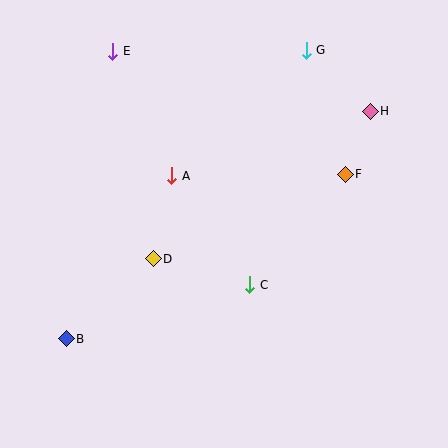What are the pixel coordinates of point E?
Point E is at (113, 51).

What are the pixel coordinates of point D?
Point D is at (153, 259).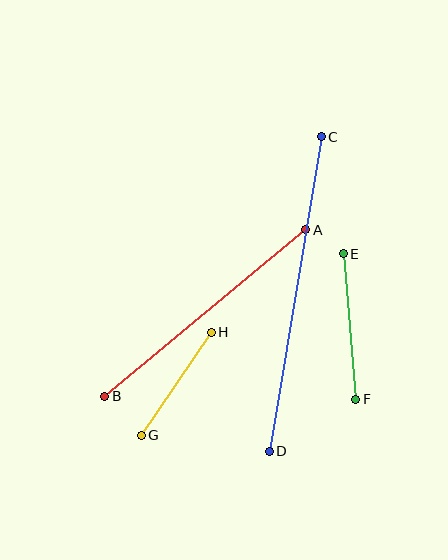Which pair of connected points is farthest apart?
Points C and D are farthest apart.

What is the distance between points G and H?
The distance is approximately 125 pixels.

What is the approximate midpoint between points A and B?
The midpoint is at approximately (205, 313) pixels.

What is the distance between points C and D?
The distance is approximately 319 pixels.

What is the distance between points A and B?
The distance is approximately 261 pixels.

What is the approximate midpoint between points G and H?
The midpoint is at approximately (176, 384) pixels.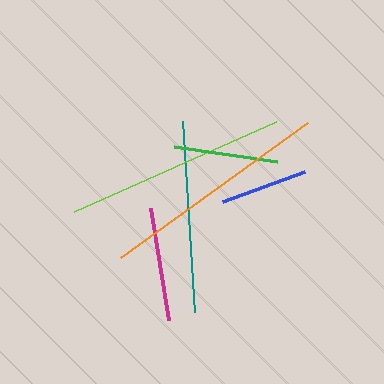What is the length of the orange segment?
The orange segment is approximately 231 pixels long.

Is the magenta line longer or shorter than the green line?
The magenta line is longer than the green line.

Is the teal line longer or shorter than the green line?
The teal line is longer than the green line.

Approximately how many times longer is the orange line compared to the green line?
The orange line is approximately 2.2 times the length of the green line.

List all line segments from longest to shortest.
From longest to shortest: orange, lime, teal, magenta, green, blue.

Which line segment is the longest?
The orange line is the longest at approximately 231 pixels.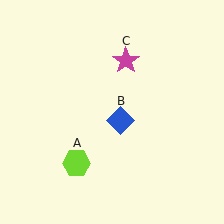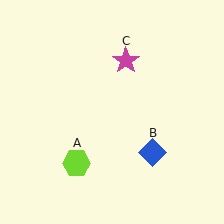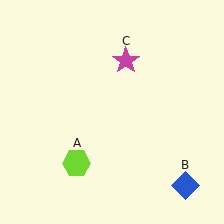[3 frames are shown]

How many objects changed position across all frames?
1 object changed position: blue diamond (object B).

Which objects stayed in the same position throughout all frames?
Lime hexagon (object A) and magenta star (object C) remained stationary.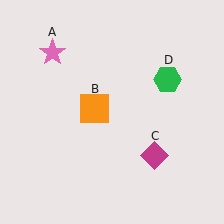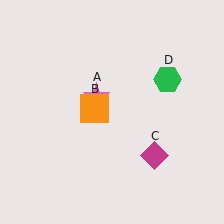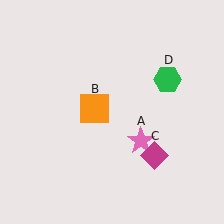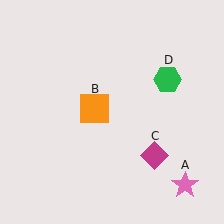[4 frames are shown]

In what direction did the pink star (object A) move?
The pink star (object A) moved down and to the right.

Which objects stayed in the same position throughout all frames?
Orange square (object B) and magenta diamond (object C) and green hexagon (object D) remained stationary.